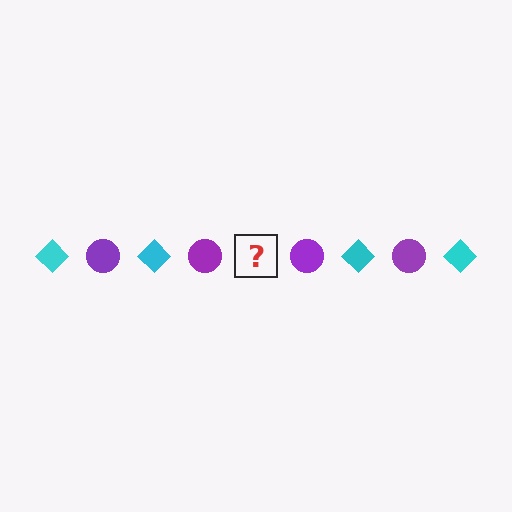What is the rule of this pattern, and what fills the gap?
The rule is that the pattern alternates between cyan diamond and purple circle. The gap should be filled with a cyan diamond.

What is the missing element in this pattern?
The missing element is a cyan diamond.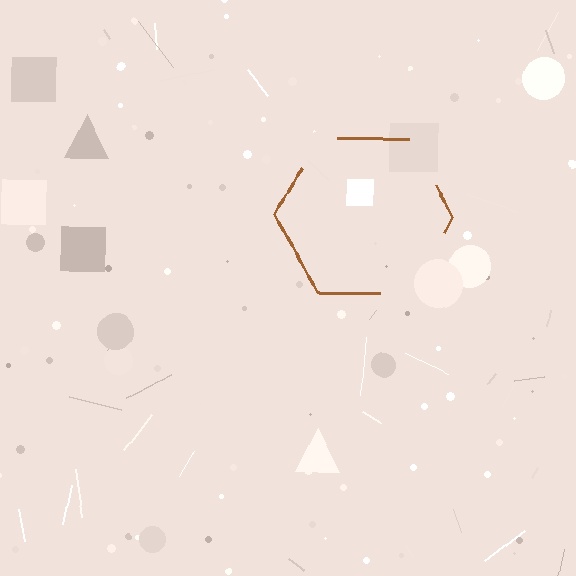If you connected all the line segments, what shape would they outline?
They would outline a hexagon.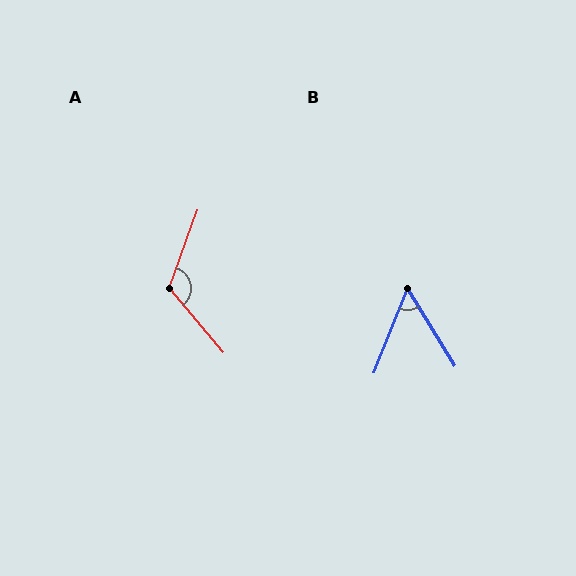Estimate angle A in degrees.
Approximately 120 degrees.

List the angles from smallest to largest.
B (53°), A (120°).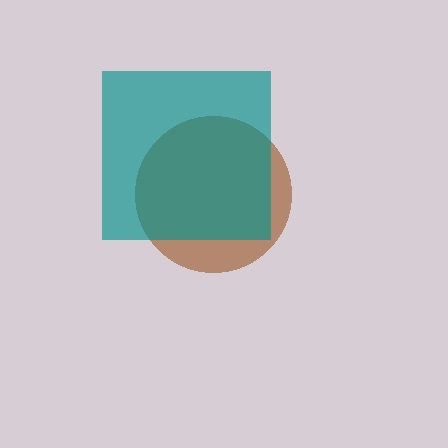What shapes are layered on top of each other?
The layered shapes are: a brown circle, a teal square.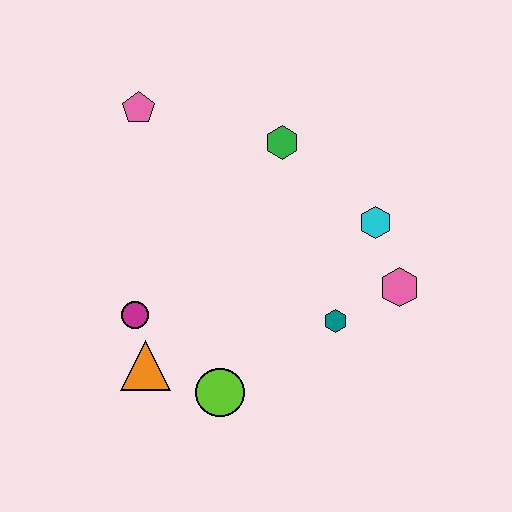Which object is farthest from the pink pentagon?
The pink hexagon is farthest from the pink pentagon.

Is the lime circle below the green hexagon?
Yes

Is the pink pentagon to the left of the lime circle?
Yes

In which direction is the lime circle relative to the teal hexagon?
The lime circle is to the left of the teal hexagon.